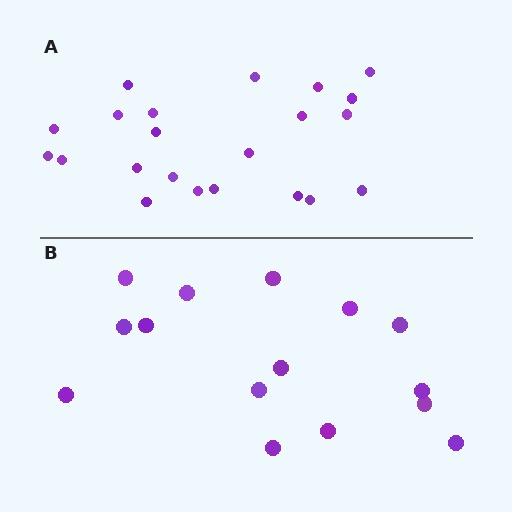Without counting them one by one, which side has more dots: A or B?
Region A (the top region) has more dots.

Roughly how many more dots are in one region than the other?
Region A has roughly 8 or so more dots than region B.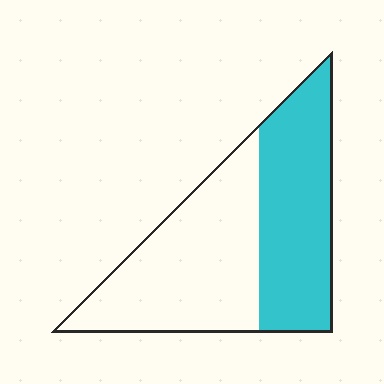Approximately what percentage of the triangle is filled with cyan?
Approximately 45%.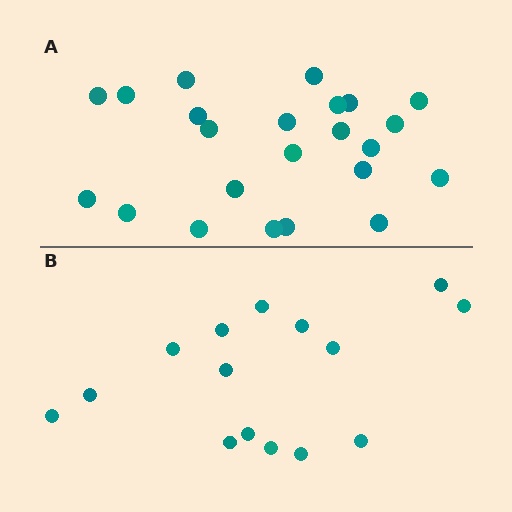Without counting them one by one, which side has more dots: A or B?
Region A (the top region) has more dots.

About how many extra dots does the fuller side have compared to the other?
Region A has roughly 8 or so more dots than region B.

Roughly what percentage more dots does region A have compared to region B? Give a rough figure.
About 55% more.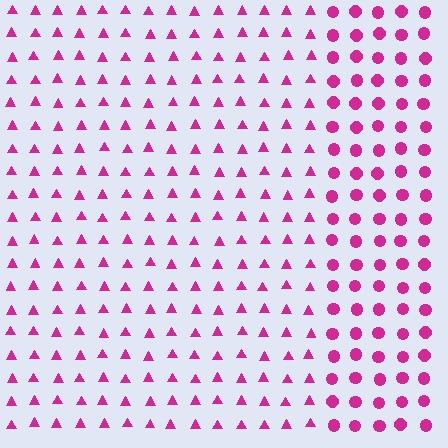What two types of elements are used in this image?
The image uses triangles inside the rectangle region and circles outside it.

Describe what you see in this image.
The image is filled with small magenta elements arranged in a uniform grid. A rectangle-shaped region contains triangles, while the surrounding area contains circles. The boundary is defined purely by the change in element shape.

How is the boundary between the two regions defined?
The boundary is defined by a change in element shape: triangles inside vs. circles outside. All elements share the same color and spacing.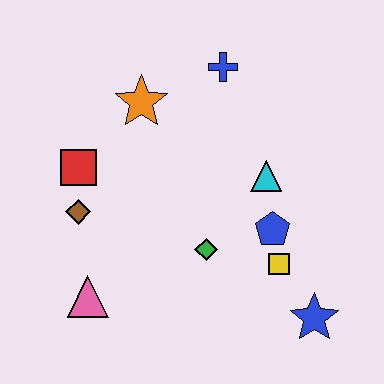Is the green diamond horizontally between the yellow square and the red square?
Yes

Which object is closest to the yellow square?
The blue pentagon is closest to the yellow square.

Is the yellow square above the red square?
No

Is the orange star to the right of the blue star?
No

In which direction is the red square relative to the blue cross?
The red square is to the left of the blue cross.